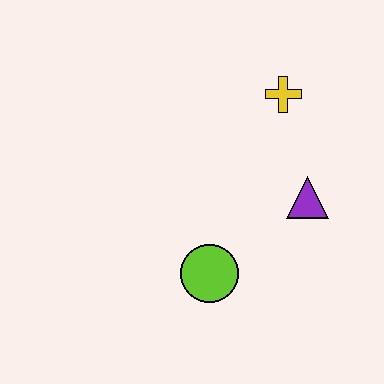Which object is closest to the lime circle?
The purple triangle is closest to the lime circle.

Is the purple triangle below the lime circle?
No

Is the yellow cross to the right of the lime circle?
Yes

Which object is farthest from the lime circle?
The yellow cross is farthest from the lime circle.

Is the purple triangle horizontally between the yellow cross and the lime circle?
No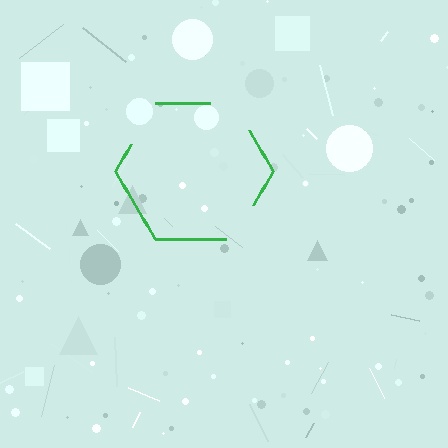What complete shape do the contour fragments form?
The contour fragments form a hexagon.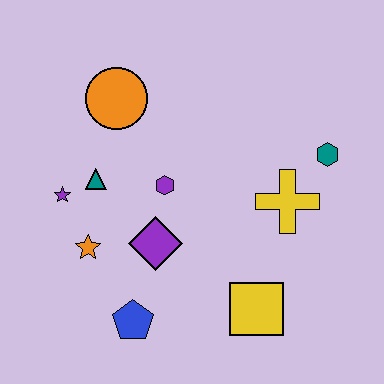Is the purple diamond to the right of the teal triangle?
Yes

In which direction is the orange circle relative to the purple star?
The orange circle is above the purple star.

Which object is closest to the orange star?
The purple star is closest to the orange star.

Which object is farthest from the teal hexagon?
The purple star is farthest from the teal hexagon.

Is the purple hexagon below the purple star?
No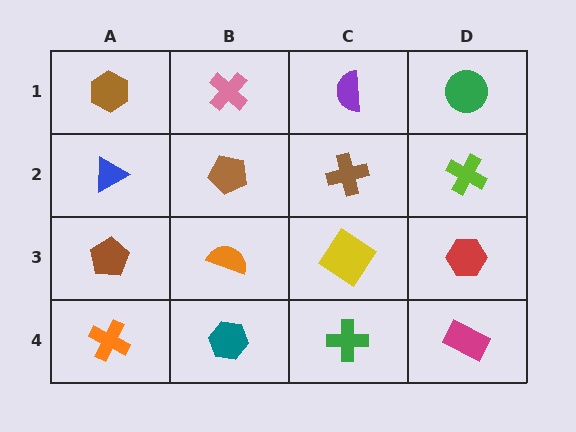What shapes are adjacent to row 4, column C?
A yellow diamond (row 3, column C), a teal hexagon (row 4, column B), a magenta rectangle (row 4, column D).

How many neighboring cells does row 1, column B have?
3.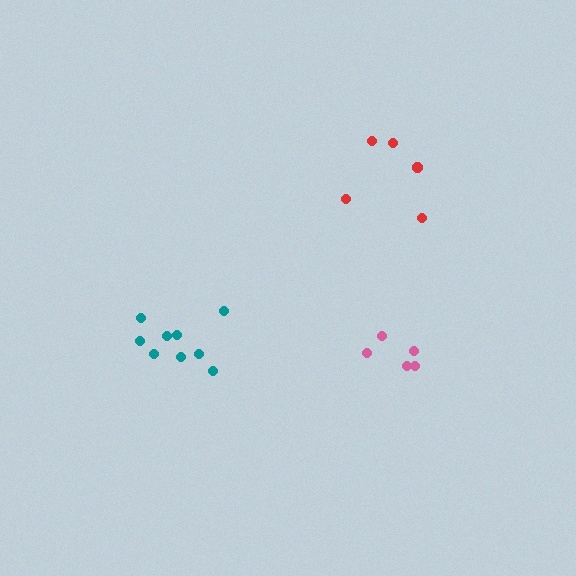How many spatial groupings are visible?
There are 3 spatial groupings.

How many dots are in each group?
Group 1: 5 dots, Group 2: 9 dots, Group 3: 5 dots (19 total).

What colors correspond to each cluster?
The clusters are colored: pink, teal, red.